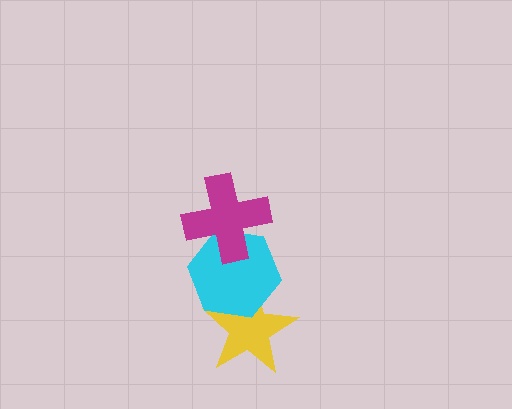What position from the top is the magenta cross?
The magenta cross is 1st from the top.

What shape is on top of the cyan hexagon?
The magenta cross is on top of the cyan hexagon.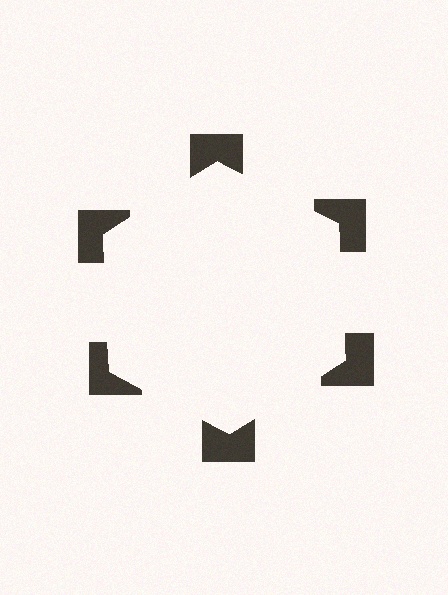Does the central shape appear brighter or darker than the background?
It typically appears slightly brighter than the background, even though no actual brightness change is drawn.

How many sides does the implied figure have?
6 sides.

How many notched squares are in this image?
There are 6 — one at each vertex of the illusory hexagon.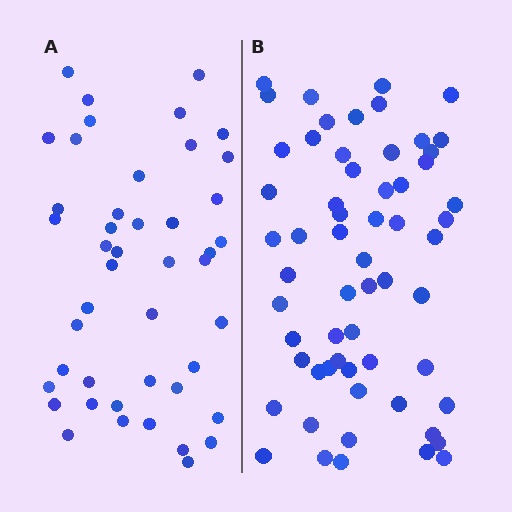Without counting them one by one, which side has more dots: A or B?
Region B (the right region) has more dots.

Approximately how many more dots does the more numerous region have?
Region B has approximately 15 more dots than region A.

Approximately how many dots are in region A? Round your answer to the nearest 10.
About 40 dots. (The exact count is 45, which rounds to 40.)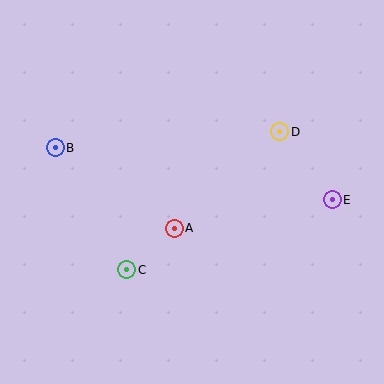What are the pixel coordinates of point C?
Point C is at (127, 270).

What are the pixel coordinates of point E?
Point E is at (332, 200).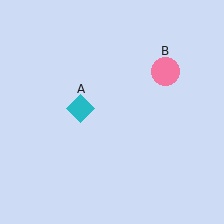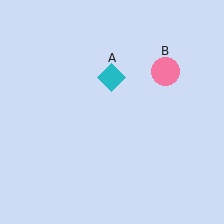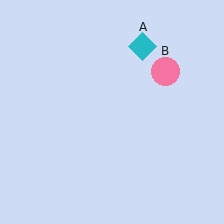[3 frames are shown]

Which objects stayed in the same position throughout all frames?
Pink circle (object B) remained stationary.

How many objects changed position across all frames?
1 object changed position: cyan diamond (object A).